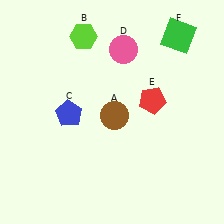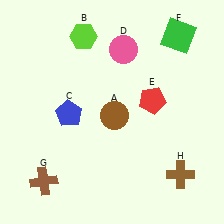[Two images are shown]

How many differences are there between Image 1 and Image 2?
There are 2 differences between the two images.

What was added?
A brown cross (G), a brown cross (H) were added in Image 2.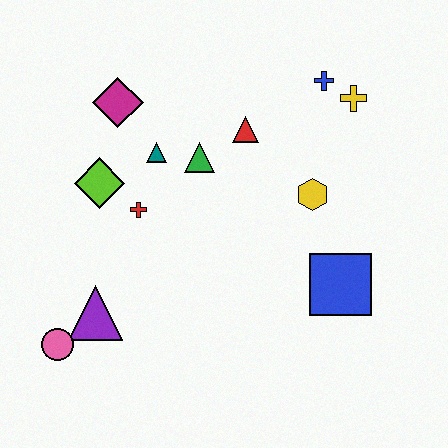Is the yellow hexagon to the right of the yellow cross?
No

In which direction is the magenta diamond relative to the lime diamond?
The magenta diamond is above the lime diamond.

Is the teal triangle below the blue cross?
Yes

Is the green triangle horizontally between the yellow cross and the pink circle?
Yes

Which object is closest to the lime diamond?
The red cross is closest to the lime diamond.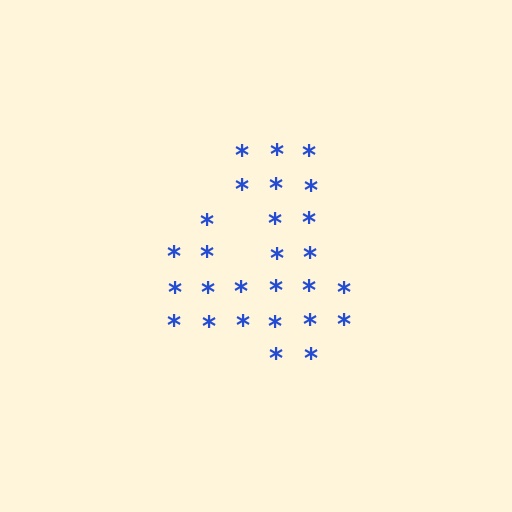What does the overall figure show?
The overall figure shows the digit 4.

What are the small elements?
The small elements are asterisks.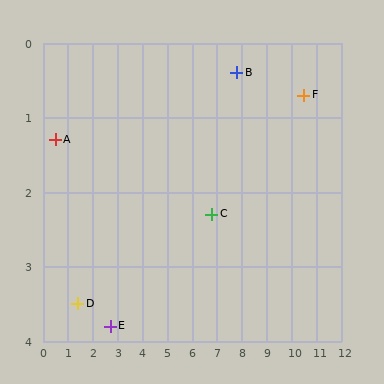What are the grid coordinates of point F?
Point F is at approximately (10.5, 0.7).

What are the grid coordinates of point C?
Point C is at approximately (6.8, 2.3).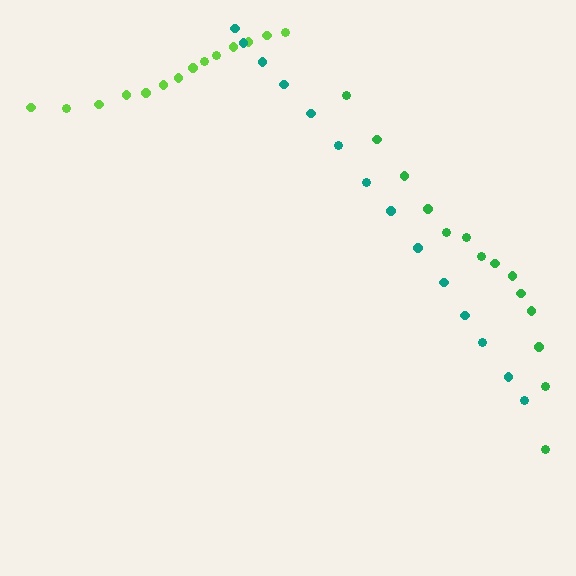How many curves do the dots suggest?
There are 3 distinct paths.